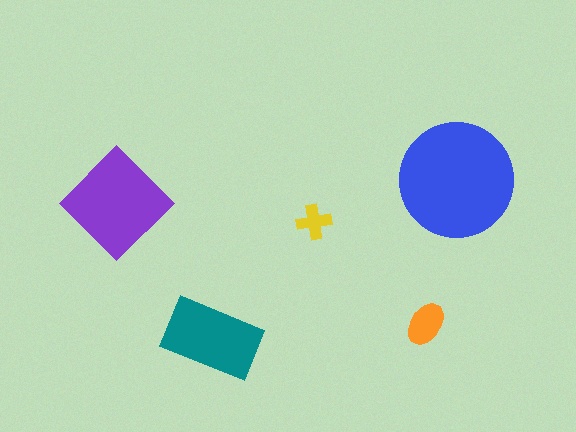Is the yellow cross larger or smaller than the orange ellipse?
Smaller.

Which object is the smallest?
The yellow cross.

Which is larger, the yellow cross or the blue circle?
The blue circle.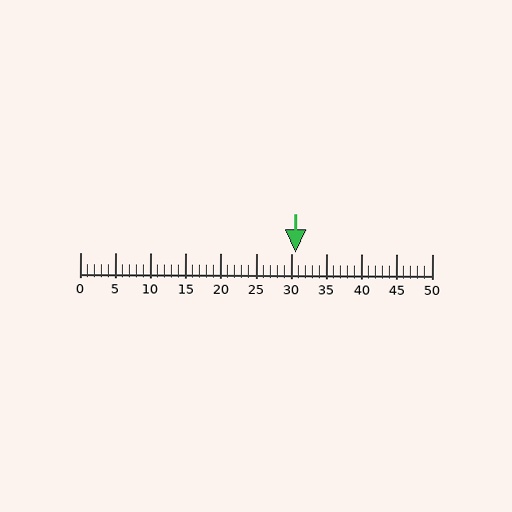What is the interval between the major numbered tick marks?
The major tick marks are spaced 5 units apart.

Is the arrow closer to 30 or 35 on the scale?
The arrow is closer to 30.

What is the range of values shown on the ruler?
The ruler shows values from 0 to 50.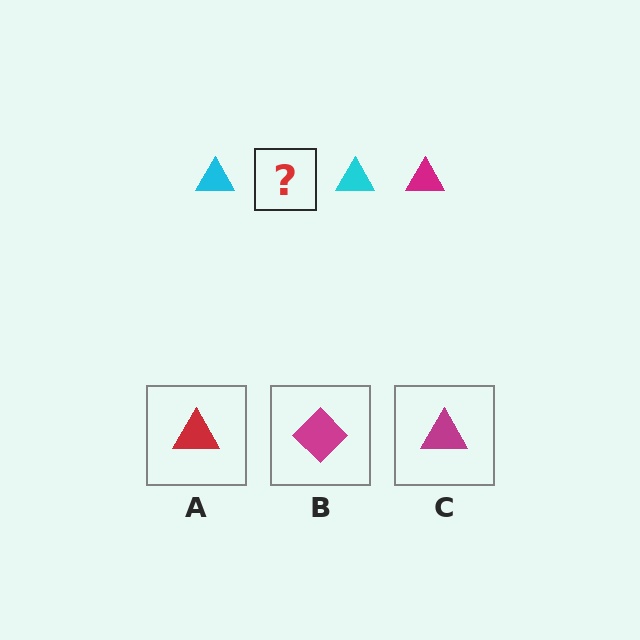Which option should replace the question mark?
Option C.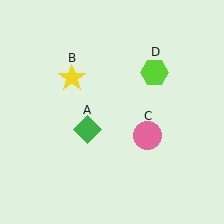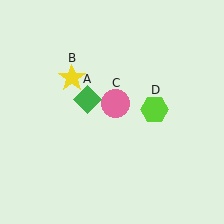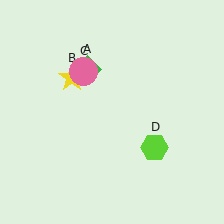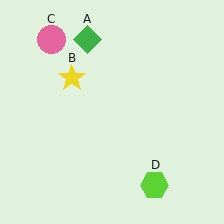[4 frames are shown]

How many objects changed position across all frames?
3 objects changed position: green diamond (object A), pink circle (object C), lime hexagon (object D).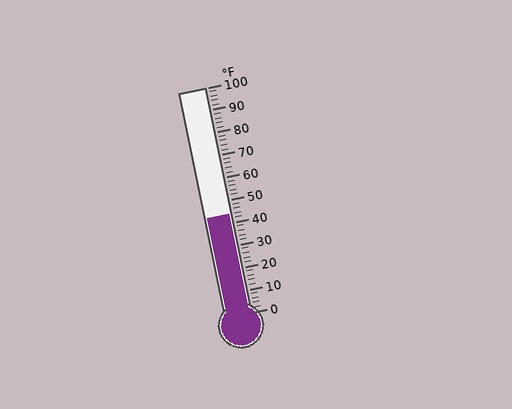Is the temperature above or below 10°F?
The temperature is above 10°F.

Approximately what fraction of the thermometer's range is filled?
The thermometer is filled to approximately 45% of its range.